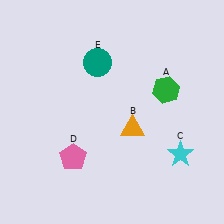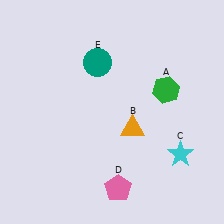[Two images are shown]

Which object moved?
The pink pentagon (D) moved right.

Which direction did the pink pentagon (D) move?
The pink pentagon (D) moved right.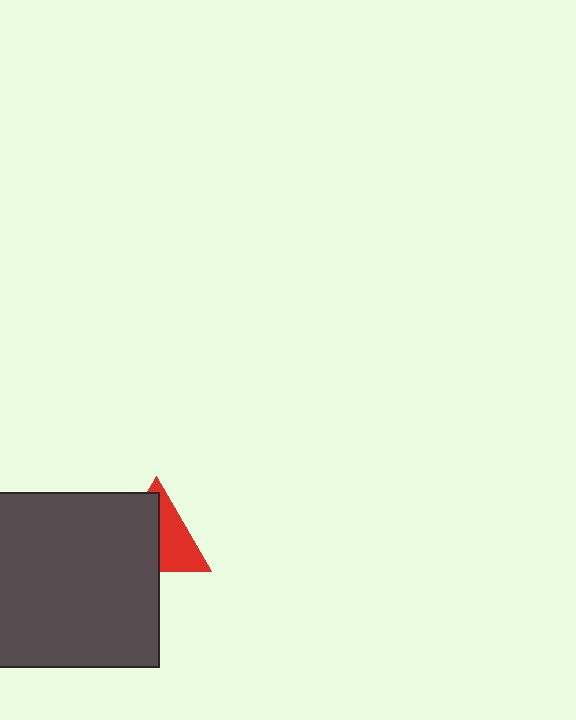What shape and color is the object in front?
The object in front is a dark gray square.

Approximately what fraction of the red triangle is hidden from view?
Roughly 53% of the red triangle is hidden behind the dark gray square.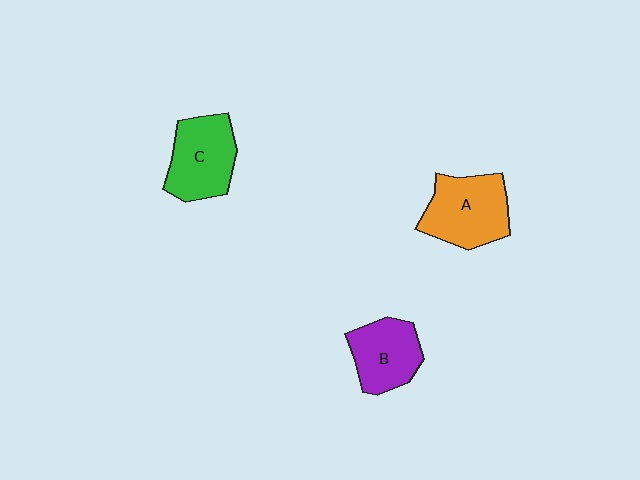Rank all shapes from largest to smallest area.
From largest to smallest: A (orange), C (green), B (purple).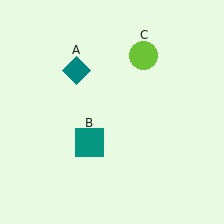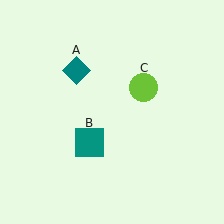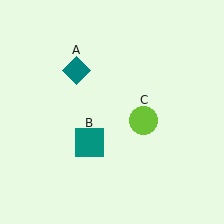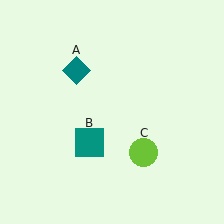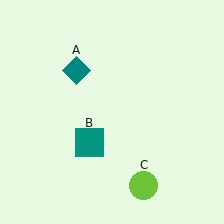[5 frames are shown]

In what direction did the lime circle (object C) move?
The lime circle (object C) moved down.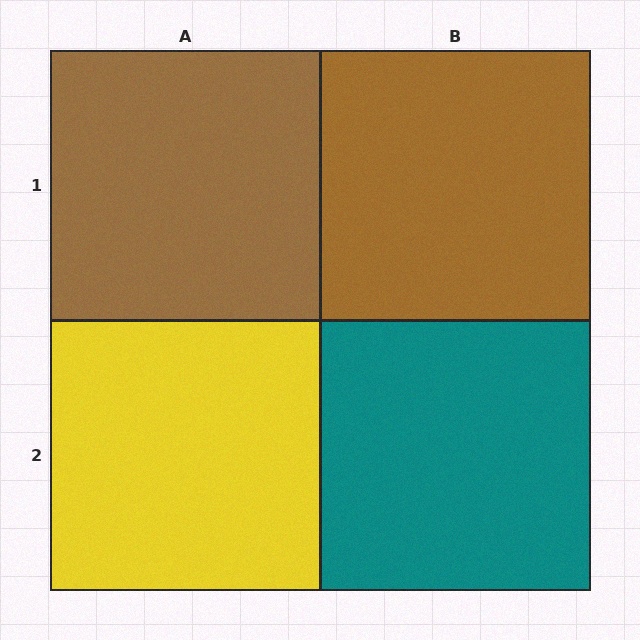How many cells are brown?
2 cells are brown.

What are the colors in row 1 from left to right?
Brown, brown.